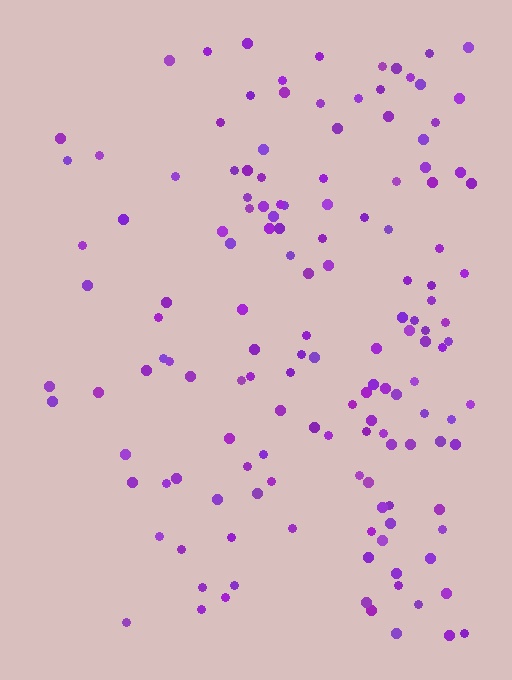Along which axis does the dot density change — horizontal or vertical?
Horizontal.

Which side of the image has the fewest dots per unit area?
The left.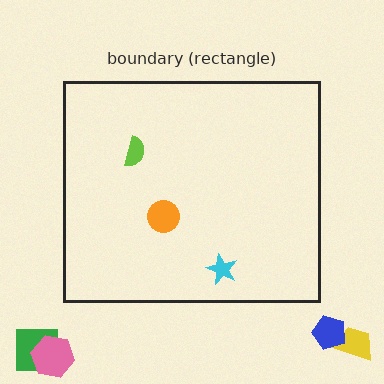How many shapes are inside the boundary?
3 inside, 4 outside.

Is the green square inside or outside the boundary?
Outside.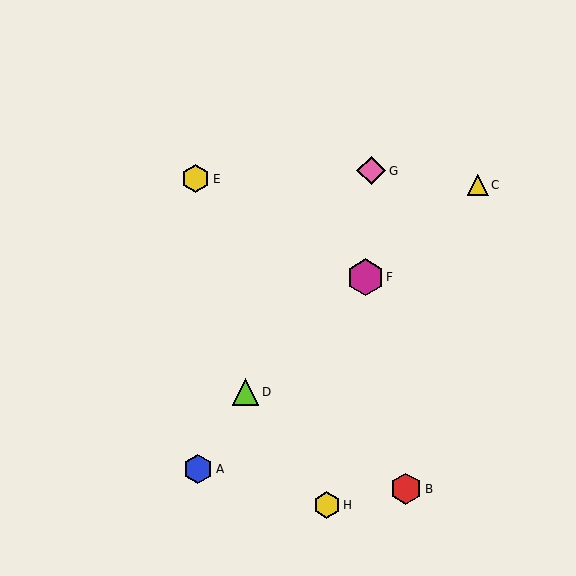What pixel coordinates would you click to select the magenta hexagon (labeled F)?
Click at (365, 277) to select the magenta hexagon F.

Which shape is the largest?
The magenta hexagon (labeled F) is the largest.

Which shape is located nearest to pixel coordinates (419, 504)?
The red hexagon (labeled B) at (406, 489) is nearest to that location.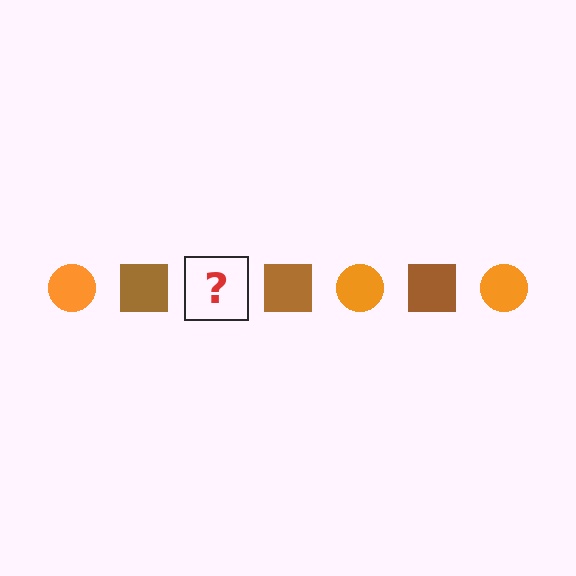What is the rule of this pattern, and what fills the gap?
The rule is that the pattern alternates between orange circle and brown square. The gap should be filled with an orange circle.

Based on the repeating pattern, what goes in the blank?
The blank should be an orange circle.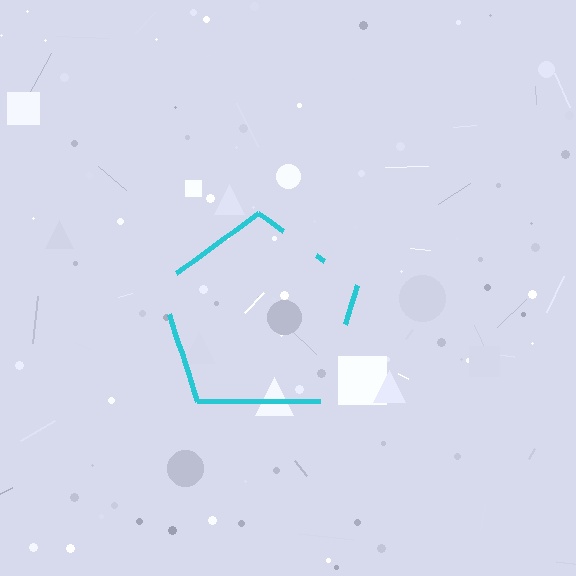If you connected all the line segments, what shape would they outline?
They would outline a pentagon.